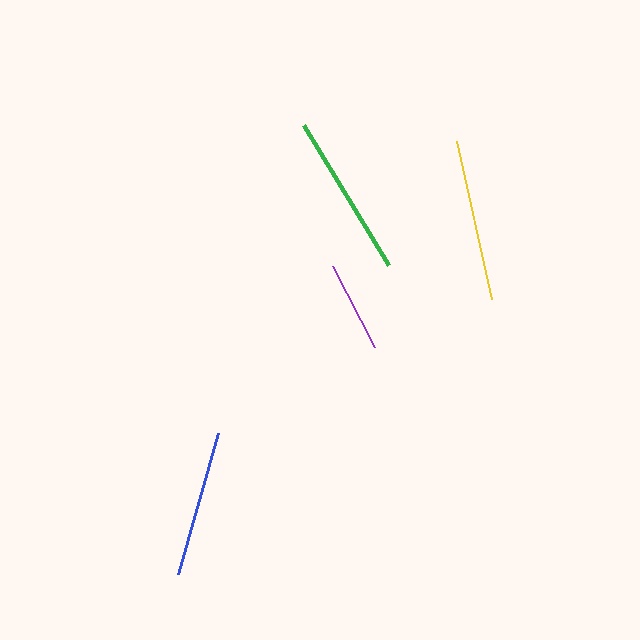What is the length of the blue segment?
The blue segment is approximately 147 pixels long.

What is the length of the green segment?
The green segment is approximately 164 pixels long.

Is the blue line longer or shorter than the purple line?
The blue line is longer than the purple line.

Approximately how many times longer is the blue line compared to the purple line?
The blue line is approximately 1.6 times the length of the purple line.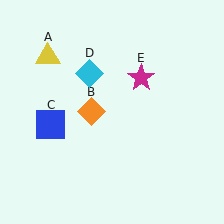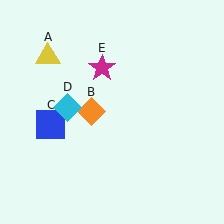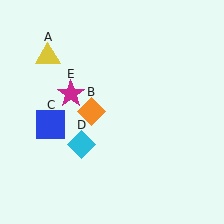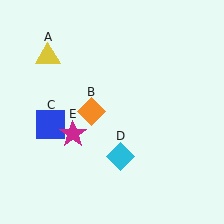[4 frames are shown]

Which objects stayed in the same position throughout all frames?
Yellow triangle (object A) and orange diamond (object B) and blue square (object C) remained stationary.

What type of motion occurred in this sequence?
The cyan diamond (object D), magenta star (object E) rotated counterclockwise around the center of the scene.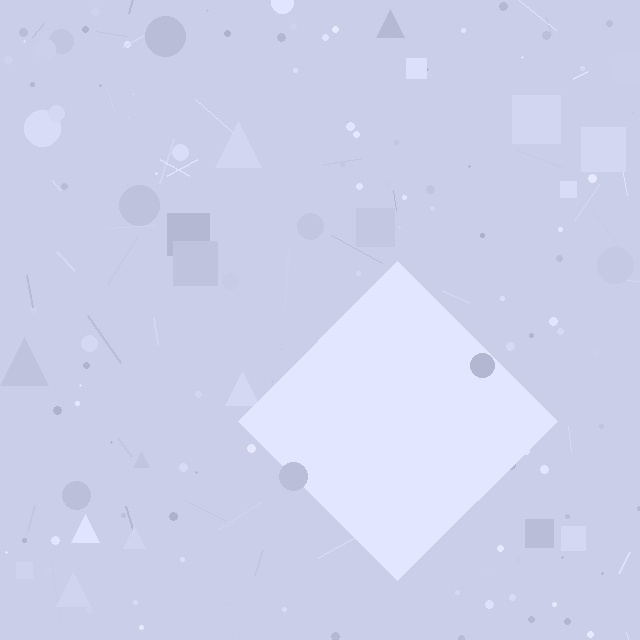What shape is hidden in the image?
A diamond is hidden in the image.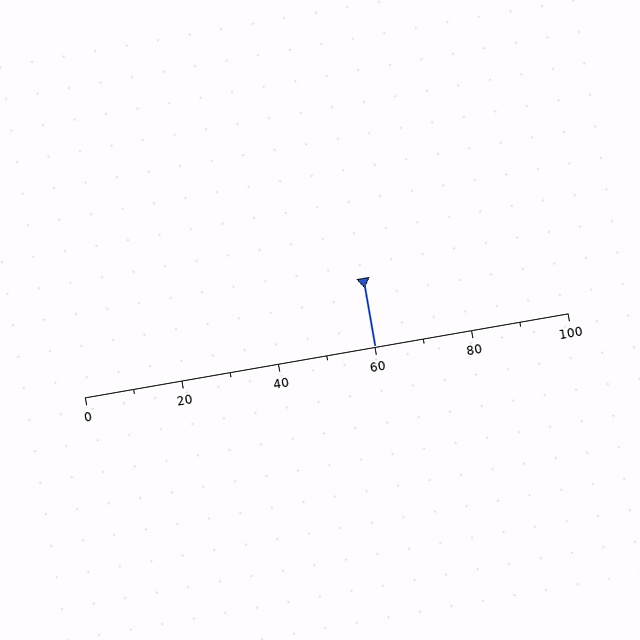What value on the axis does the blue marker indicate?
The marker indicates approximately 60.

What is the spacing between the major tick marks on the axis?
The major ticks are spaced 20 apart.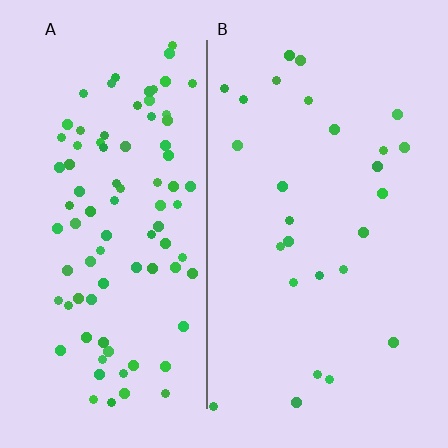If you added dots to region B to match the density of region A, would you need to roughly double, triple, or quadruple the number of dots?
Approximately triple.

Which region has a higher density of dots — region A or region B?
A (the left).